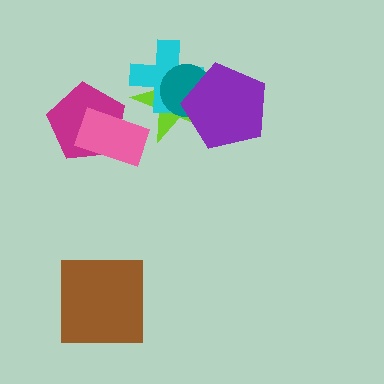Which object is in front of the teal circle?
The purple pentagon is in front of the teal circle.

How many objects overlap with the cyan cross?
3 objects overlap with the cyan cross.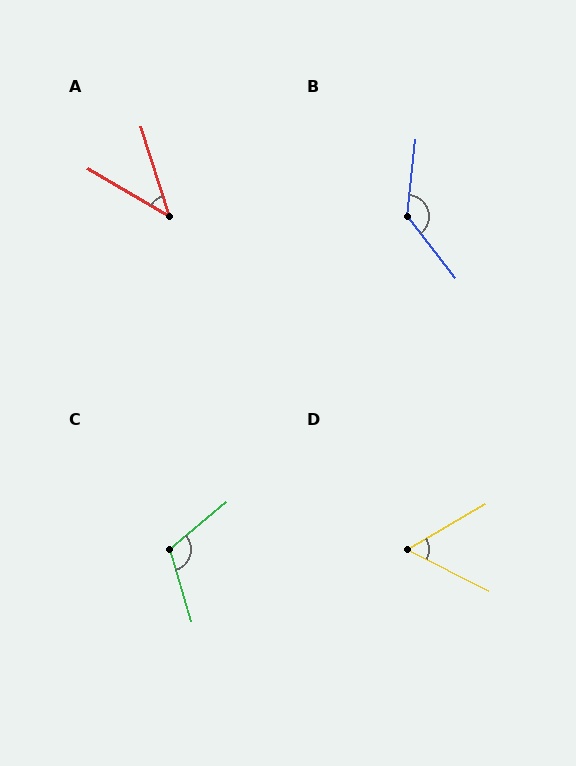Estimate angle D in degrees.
Approximately 57 degrees.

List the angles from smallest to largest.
A (42°), D (57°), C (114°), B (136°).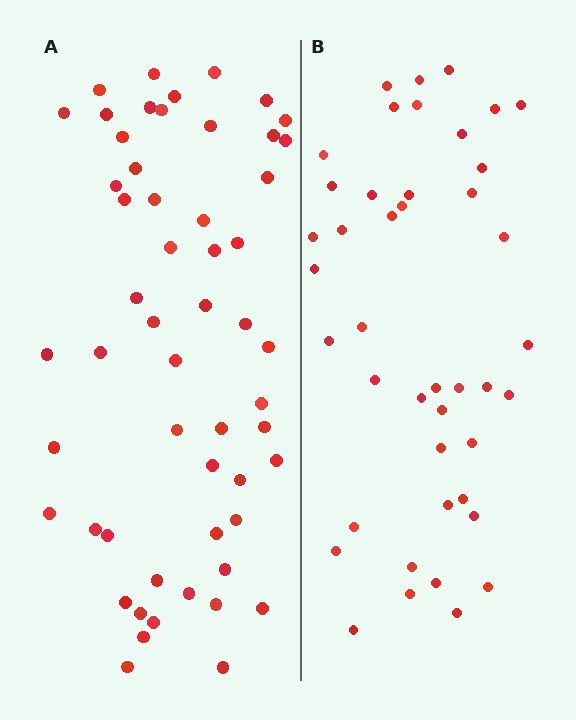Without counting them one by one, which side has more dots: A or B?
Region A (the left region) has more dots.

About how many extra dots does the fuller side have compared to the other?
Region A has roughly 12 or so more dots than region B.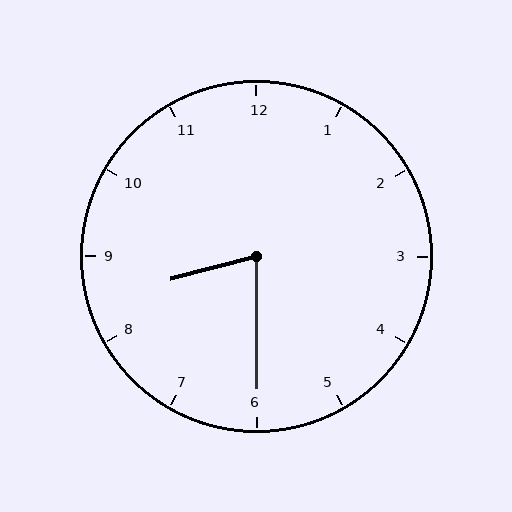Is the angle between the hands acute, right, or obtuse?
It is acute.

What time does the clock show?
8:30.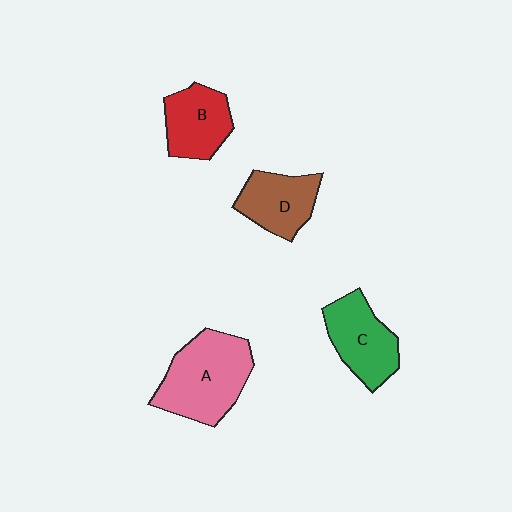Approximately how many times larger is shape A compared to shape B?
Approximately 1.6 times.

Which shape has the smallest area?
Shape D (brown).